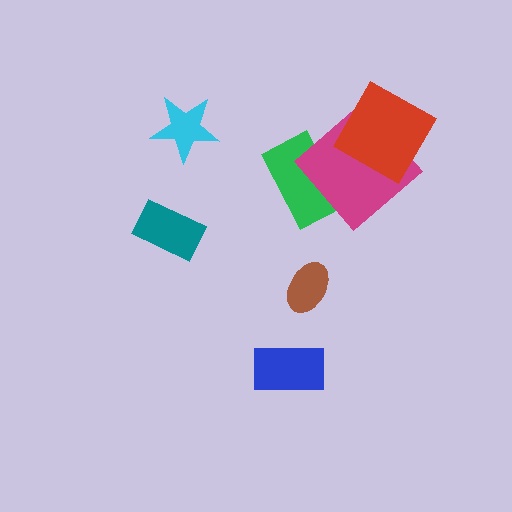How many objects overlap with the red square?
1 object overlaps with the red square.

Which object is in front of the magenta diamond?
The red square is in front of the magenta diamond.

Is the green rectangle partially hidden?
Yes, it is partially covered by another shape.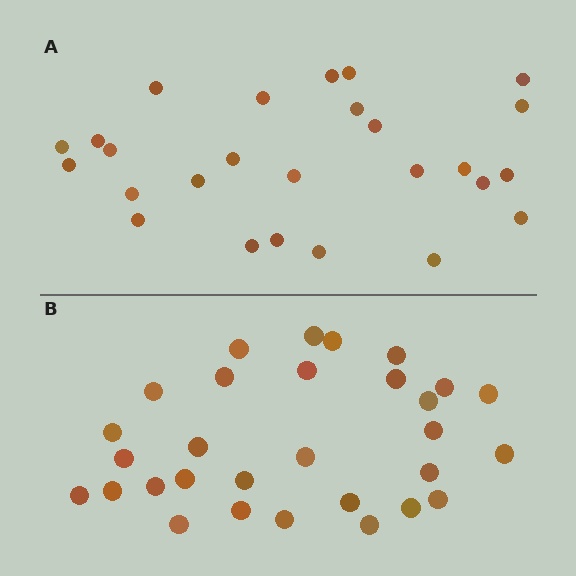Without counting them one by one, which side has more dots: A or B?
Region B (the bottom region) has more dots.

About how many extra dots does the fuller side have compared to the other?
Region B has about 4 more dots than region A.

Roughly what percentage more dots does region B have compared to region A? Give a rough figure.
About 15% more.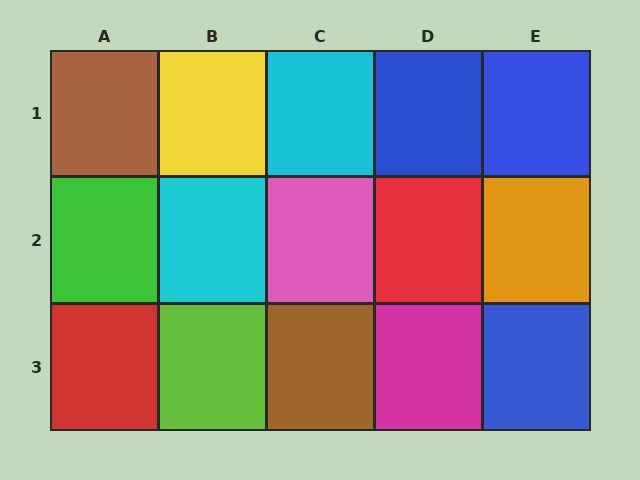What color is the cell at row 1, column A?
Brown.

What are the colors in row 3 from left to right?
Red, lime, brown, magenta, blue.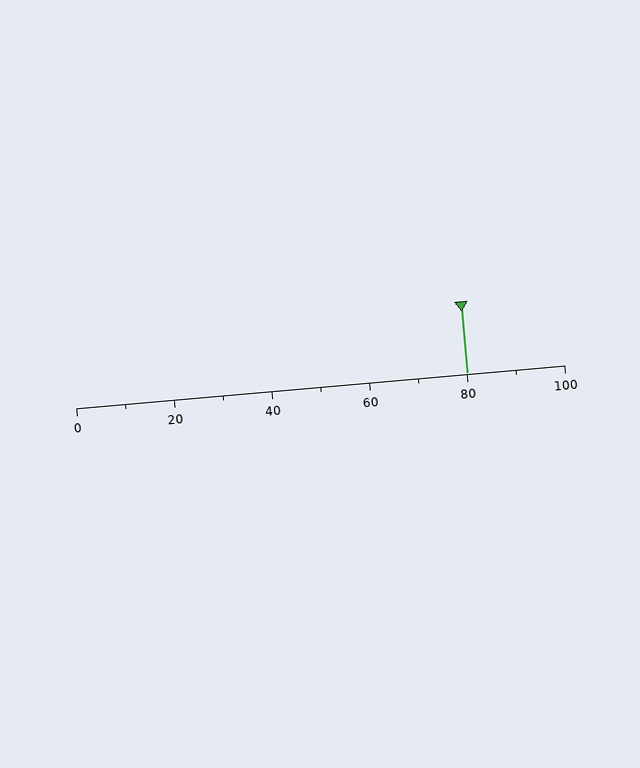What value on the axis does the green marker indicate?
The marker indicates approximately 80.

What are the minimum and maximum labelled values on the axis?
The axis runs from 0 to 100.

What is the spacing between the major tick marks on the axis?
The major ticks are spaced 20 apart.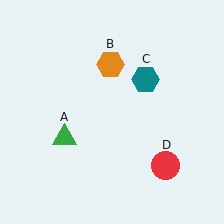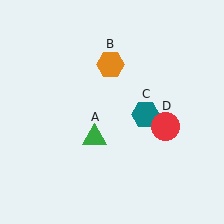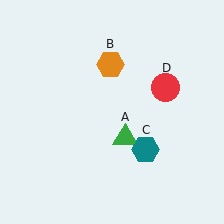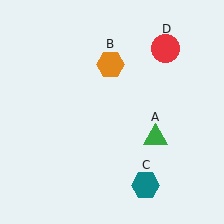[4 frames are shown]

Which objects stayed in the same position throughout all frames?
Orange hexagon (object B) remained stationary.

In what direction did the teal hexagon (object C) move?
The teal hexagon (object C) moved down.